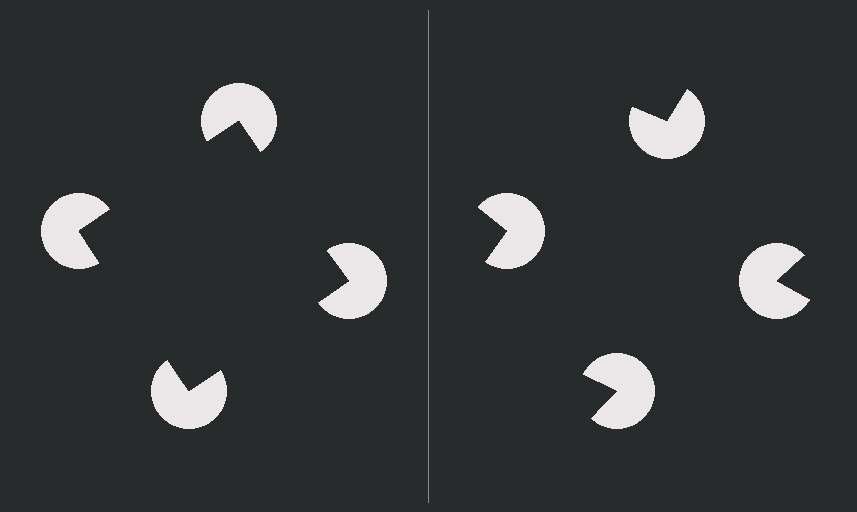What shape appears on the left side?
An illusory square.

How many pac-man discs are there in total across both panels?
8 — 4 on each side.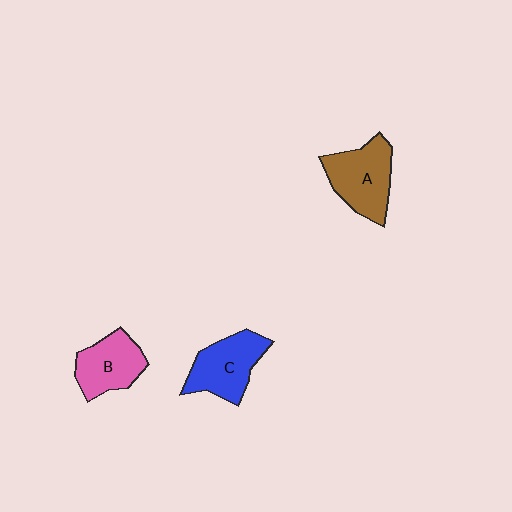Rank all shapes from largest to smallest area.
From largest to smallest: A (brown), C (blue), B (pink).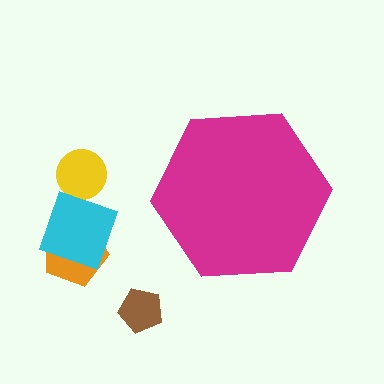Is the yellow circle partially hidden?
No, the yellow circle is fully visible.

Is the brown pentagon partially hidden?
No, the brown pentagon is fully visible.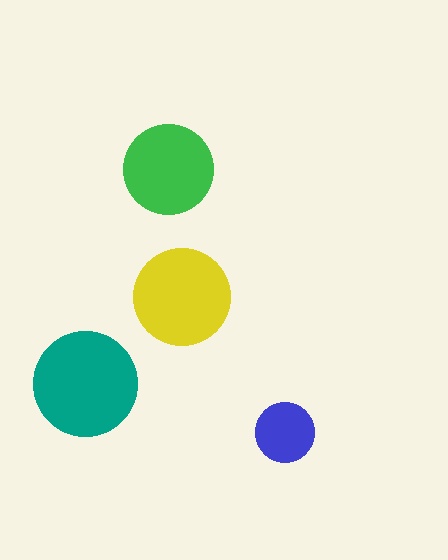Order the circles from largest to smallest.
the teal one, the yellow one, the green one, the blue one.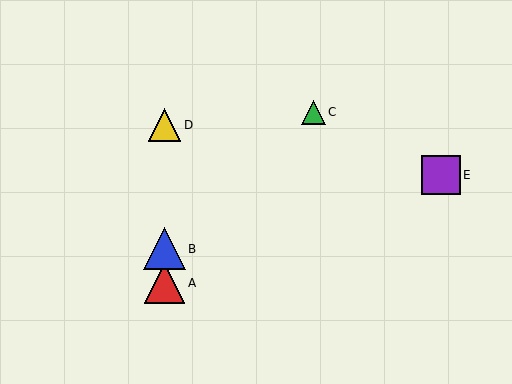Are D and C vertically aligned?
No, D is at x≈164 and C is at x≈313.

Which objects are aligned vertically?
Objects A, B, D are aligned vertically.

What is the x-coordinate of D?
Object D is at x≈164.